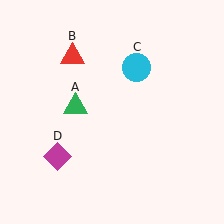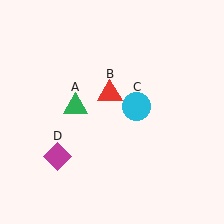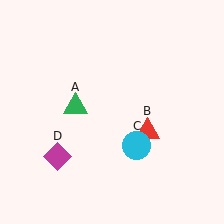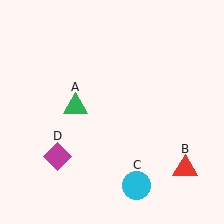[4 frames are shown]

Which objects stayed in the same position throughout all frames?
Green triangle (object A) and magenta diamond (object D) remained stationary.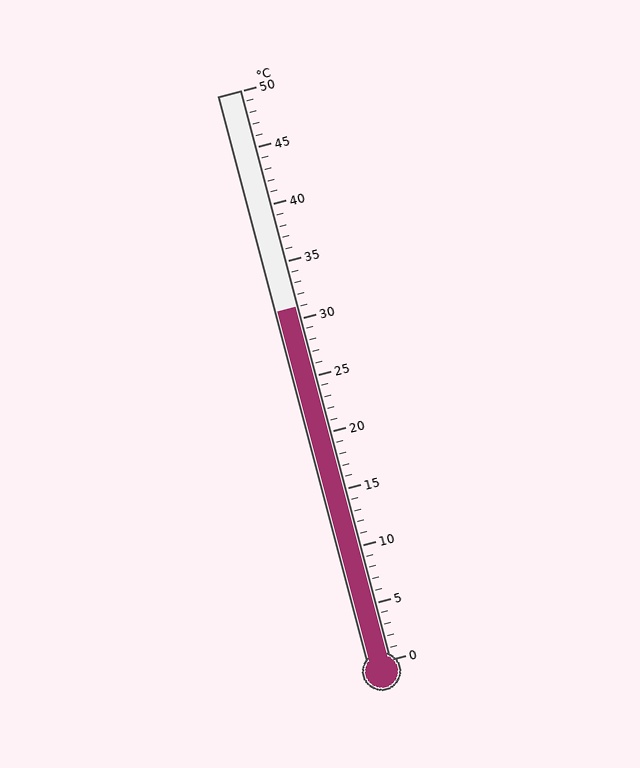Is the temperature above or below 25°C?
The temperature is above 25°C.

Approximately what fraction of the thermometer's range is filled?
The thermometer is filled to approximately 60% of its range.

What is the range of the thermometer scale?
The thermometer scale ranges from 0°C to 50°C.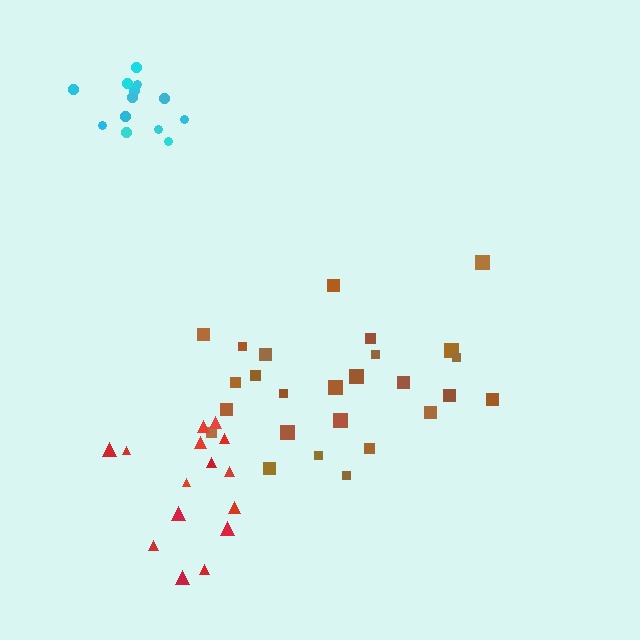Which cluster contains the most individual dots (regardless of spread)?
Brown (26).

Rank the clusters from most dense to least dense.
cyan, brown, red.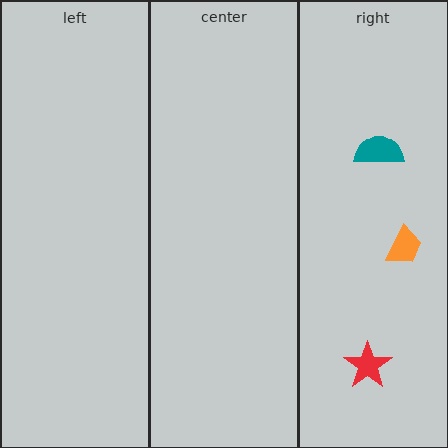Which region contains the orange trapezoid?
The right region.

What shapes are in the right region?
The red star, the teal semicircle, the orange trapezoid.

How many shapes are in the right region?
3.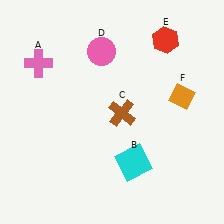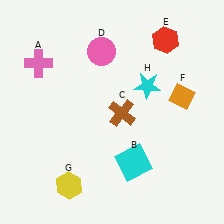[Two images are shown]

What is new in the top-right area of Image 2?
A cyan star (H) was added in the top-right area of Image 2.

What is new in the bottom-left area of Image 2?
A yellow hexagon (G) was added in the bottom-left area of Image 2.